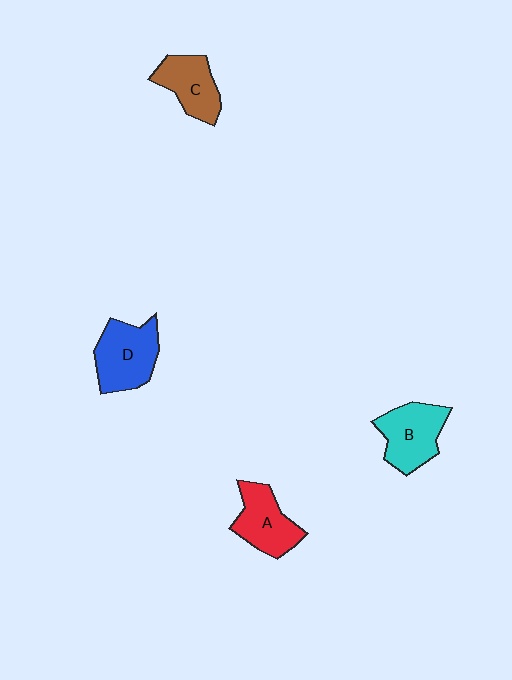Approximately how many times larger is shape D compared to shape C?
Approximately 1.3 times.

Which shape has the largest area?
Shape D (blue).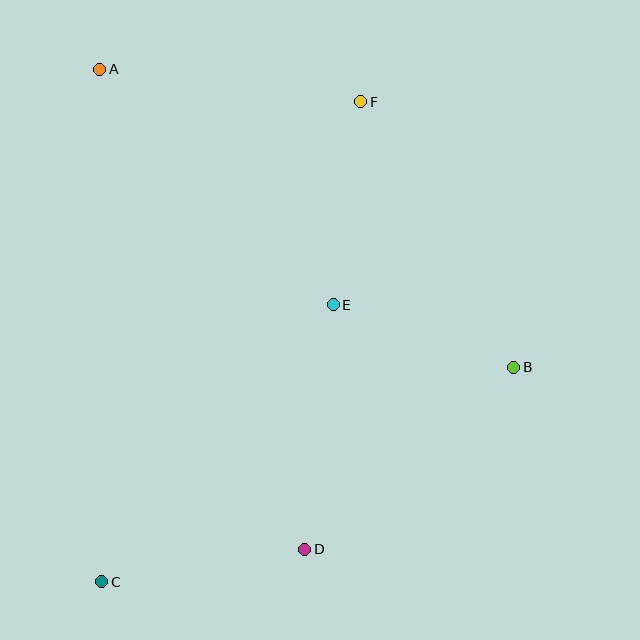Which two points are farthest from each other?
Points C and F are farthest from each other.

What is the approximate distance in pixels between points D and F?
The distance between D and F is approximately 451 pixels.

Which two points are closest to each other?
Points B and E are closest to each other.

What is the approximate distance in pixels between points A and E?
The distance between A and E is approximately 332 pixels.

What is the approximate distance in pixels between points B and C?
The distance between B and C is approximately 464 pixels.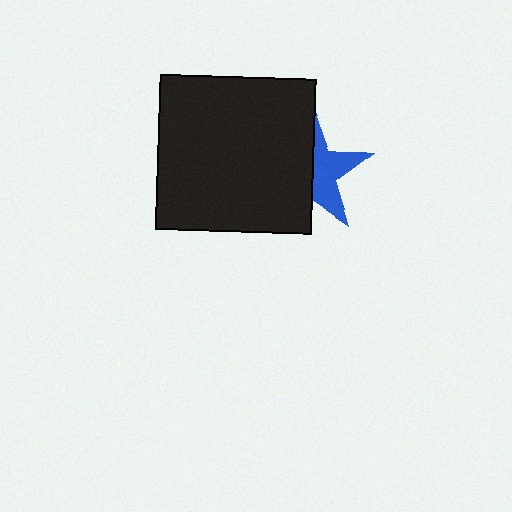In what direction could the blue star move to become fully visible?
The blue star could move right. That would shift it out from behind the black square entirely.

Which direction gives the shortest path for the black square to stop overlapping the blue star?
Moving left gives the shortest separation.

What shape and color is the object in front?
The object in front is a black square.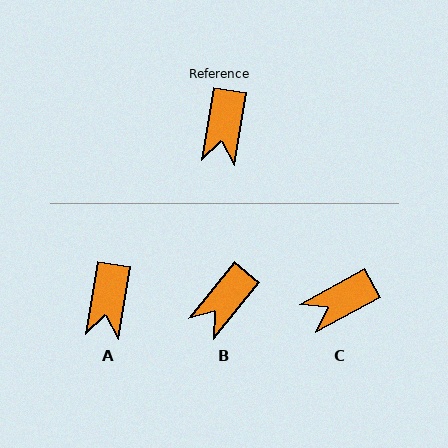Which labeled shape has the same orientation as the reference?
A.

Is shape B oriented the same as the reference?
No, it is off by about 30 degrees.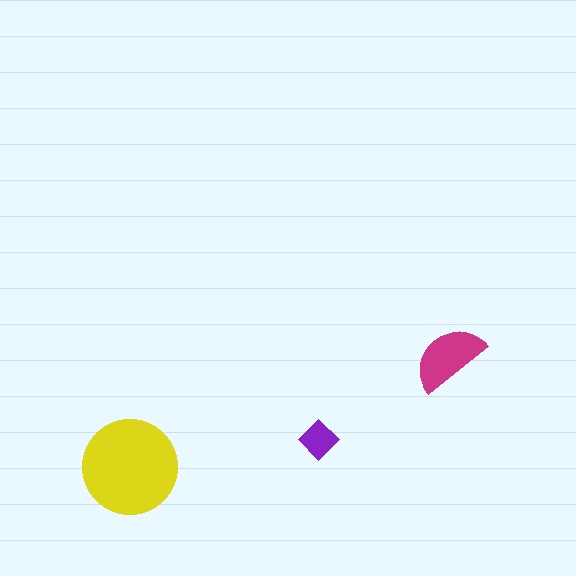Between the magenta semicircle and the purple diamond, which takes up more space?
The magenta semicircle.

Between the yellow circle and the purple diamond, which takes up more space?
The yellow circle.